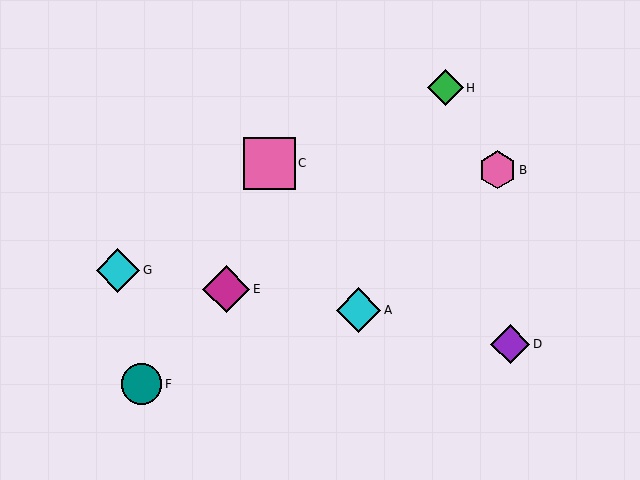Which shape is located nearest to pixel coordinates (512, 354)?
The purple diamond (labeled D) at (510, 344) is nearest to that location.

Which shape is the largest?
The pink square (labeled C) is the largest.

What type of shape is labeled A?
Shape A is a cyan diamond.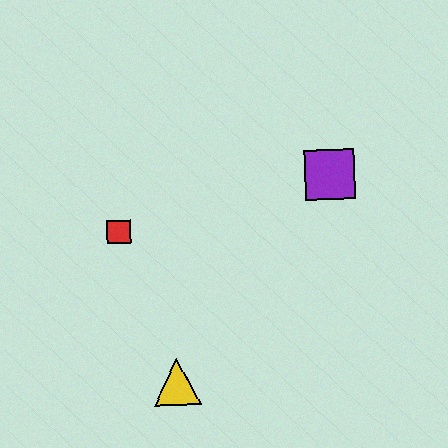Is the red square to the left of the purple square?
Yes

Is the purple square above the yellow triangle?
Yes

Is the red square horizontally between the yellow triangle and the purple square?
No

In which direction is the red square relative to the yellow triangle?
The red square is above the yellow triangle.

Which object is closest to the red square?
The yellow triangle is closest to the red square.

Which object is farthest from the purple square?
The yellow triangle is farthest from the purple square.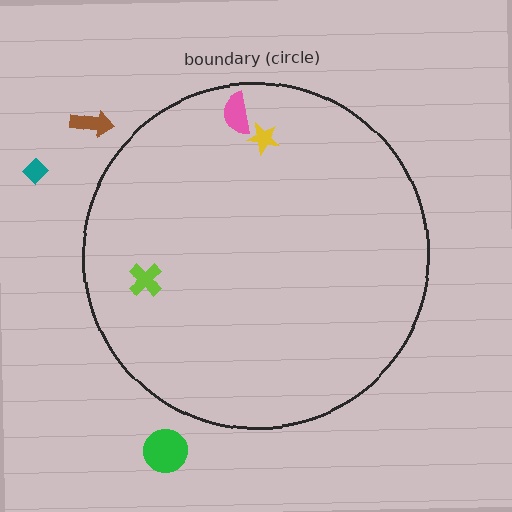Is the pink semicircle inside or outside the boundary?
Inside.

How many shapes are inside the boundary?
3 inside, 3 outside.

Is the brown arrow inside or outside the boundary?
Outside.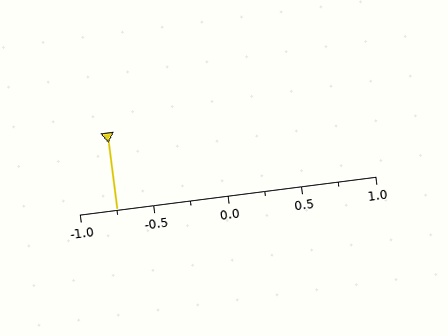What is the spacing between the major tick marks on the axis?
The major ticks are spaced 0.5 apart.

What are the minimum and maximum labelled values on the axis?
The axis runs from -1.0 to 1.0.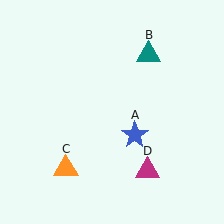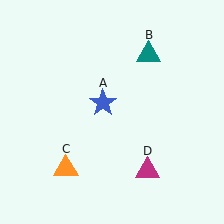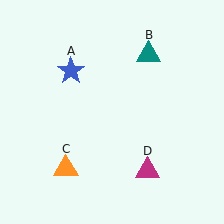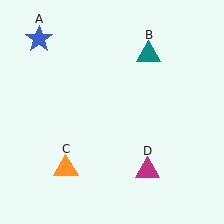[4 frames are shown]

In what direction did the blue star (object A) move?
The blue star (object A) moved up and to the left.